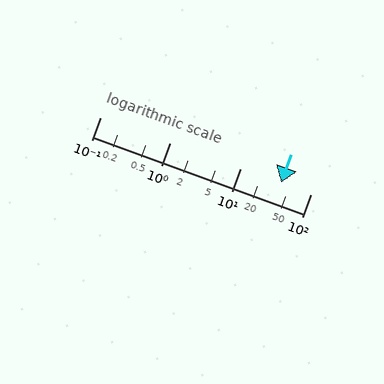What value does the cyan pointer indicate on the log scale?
The pointer indicates approximately 38.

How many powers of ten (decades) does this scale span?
The scale spans 3 decades, from 0.1 to 100.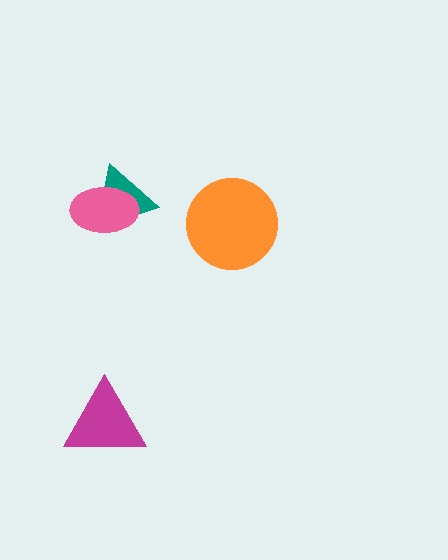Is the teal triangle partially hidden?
Yes, it is partially covered by another shape.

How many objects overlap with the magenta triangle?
0 objects overlap with the magenta triangle.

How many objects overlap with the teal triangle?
1 object overlaps with the teal triangle.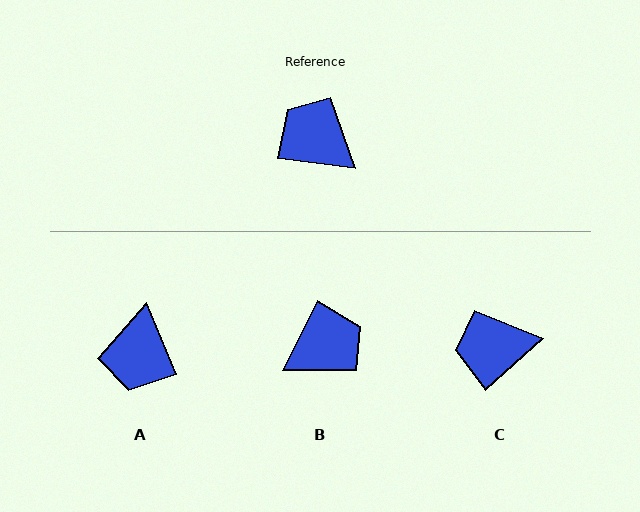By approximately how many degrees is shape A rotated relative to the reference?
Approximately 119 degrees counter-clockwise.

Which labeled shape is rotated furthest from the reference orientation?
A, about 119 degrees away.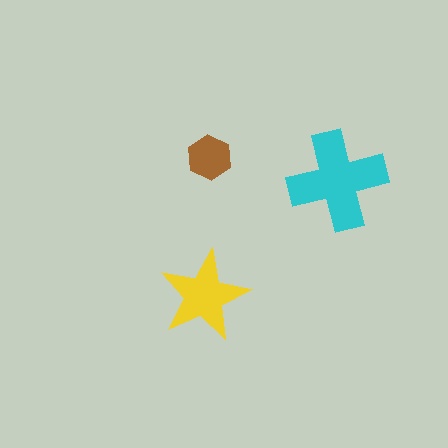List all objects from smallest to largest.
The brown hexagon, the yellow star, the cyan cross.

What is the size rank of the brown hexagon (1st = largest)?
3rd.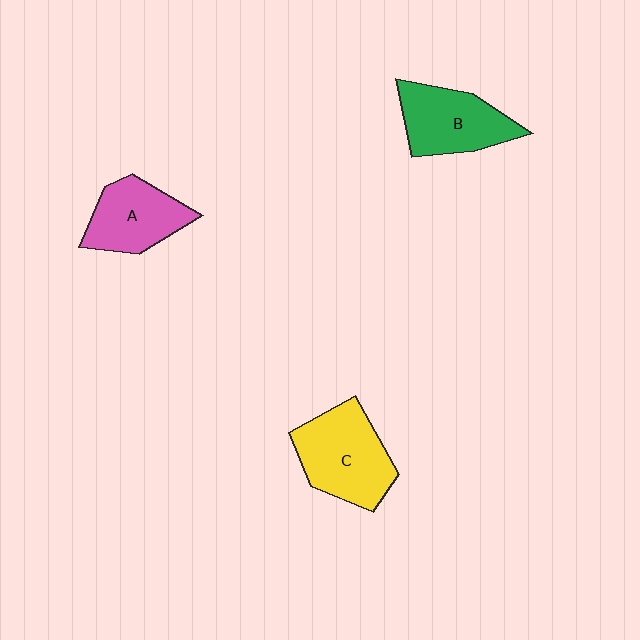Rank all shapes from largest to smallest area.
From largest to smallest: C (yellow), B (green), A (pink).